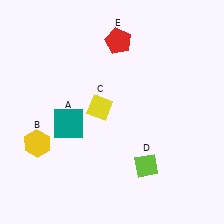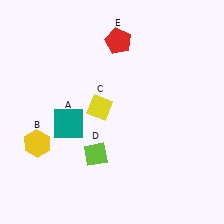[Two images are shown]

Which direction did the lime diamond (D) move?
The lime diamond (D) moved left.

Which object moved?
The lime diamond (D) moved left.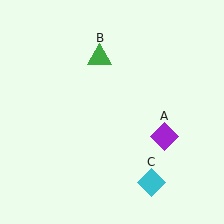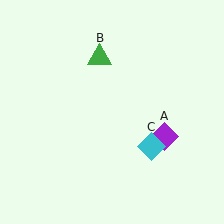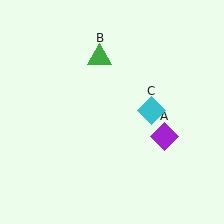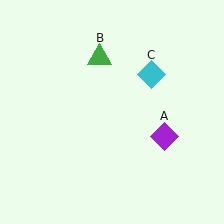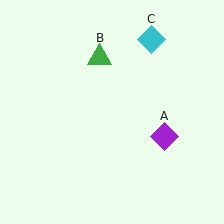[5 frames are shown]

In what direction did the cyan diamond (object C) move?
The cyan diamond (object C) moved up.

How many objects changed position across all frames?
1 object changed position: cyan diamond (object C).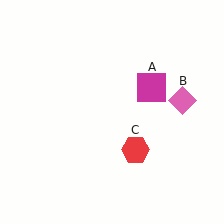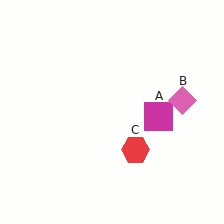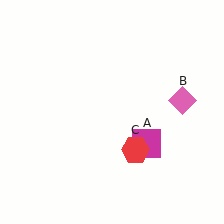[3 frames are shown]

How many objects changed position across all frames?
1 object changed position: magenta square (object A).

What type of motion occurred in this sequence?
The magenta square (object A) rotated clockwise around the center of the scene.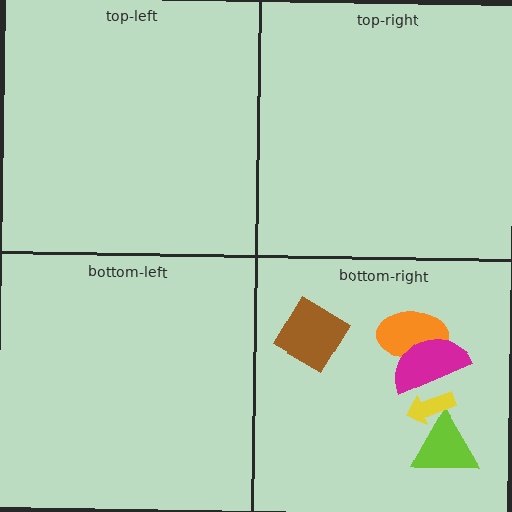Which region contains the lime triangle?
The bottom-right region.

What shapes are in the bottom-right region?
The lime triangle, the yellow arrow, the orange ellipse, the magenta semicircle, the brown diamond.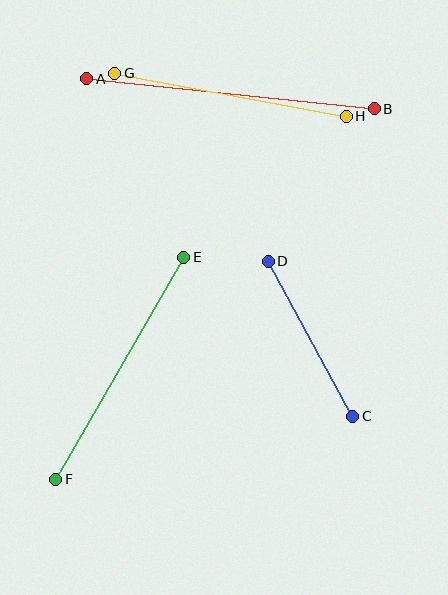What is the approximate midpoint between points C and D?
The midpoint is at approximately (311, 339) pixels.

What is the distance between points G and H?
The distance is approximately 235 pixels.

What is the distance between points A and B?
The distance is approximately 289 pixels.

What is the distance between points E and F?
The distance is approximately 256 pixels.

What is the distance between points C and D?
The distance is approximately 176 pixels.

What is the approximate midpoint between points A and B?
The midpoint is at approximately (230, 94) pixels.